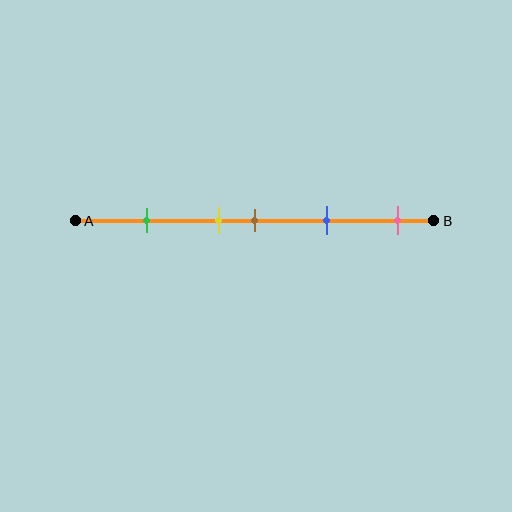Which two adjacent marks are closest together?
The yellow and brown marks are the closest adjacent pair.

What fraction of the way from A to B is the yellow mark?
The yellow mark is approximately 40% (0.4) of the way from A to B.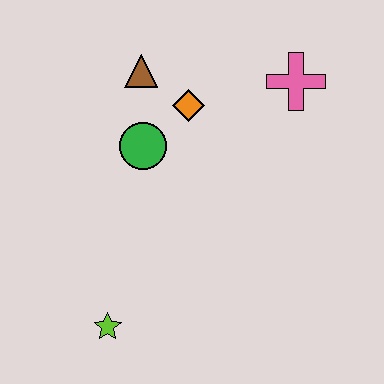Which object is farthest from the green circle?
The lime star is farthest from the green circle.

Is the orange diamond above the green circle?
Yes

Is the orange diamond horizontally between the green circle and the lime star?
No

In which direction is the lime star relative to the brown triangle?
The lime star is below the brown triangle.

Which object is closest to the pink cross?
The orange diamond is closest to the pink cross.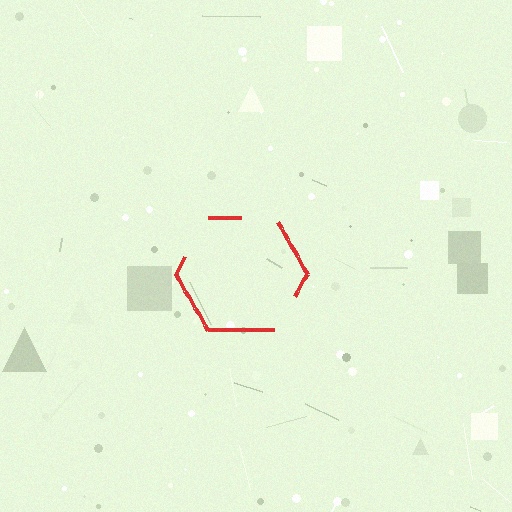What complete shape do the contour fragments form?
The contour fragments form a hexagon.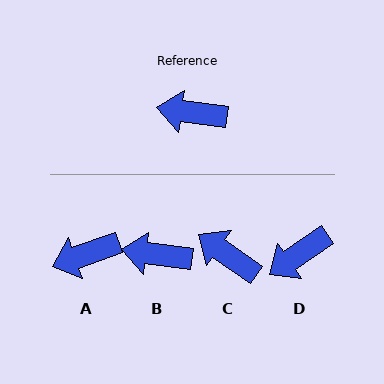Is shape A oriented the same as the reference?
No, it is off by about 27 degrees.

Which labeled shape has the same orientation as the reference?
B.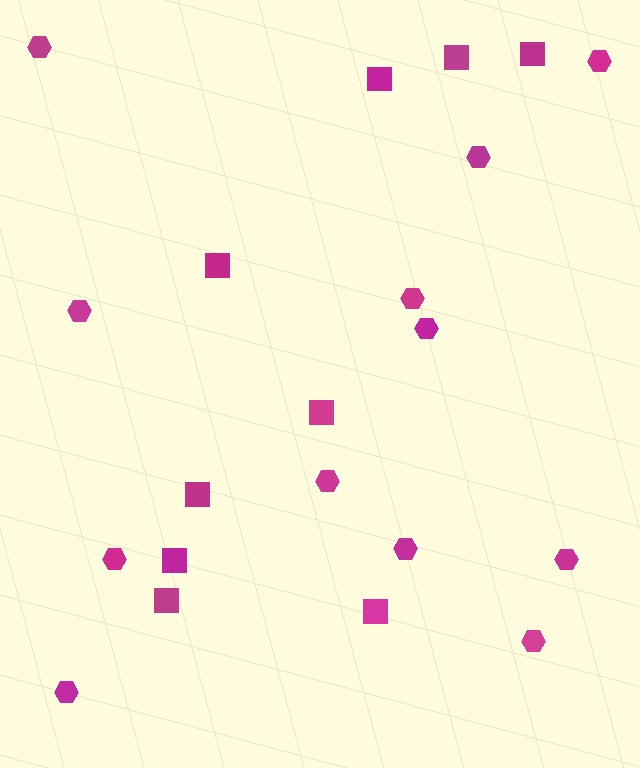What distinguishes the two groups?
There are 2 groups: one group of squares (9) and one group of hexagons (12).